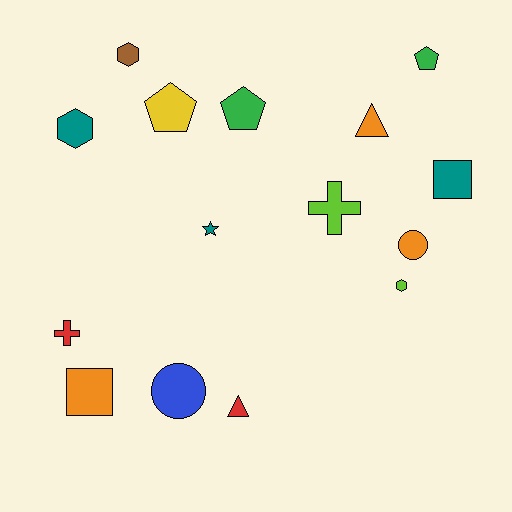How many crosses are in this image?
There are 2 crosses.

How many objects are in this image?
There are 15 objects.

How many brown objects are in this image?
There is 1 brown object.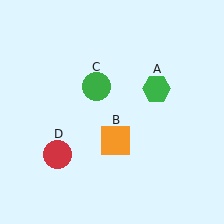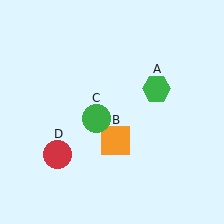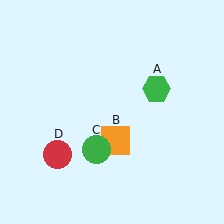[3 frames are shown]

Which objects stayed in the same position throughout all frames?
Green hexagon (object A) and orange square (object B) and red circle (object D) remained stationary.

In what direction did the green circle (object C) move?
The green circle (object C) moved down.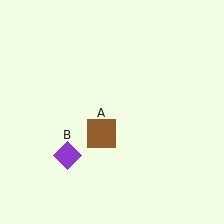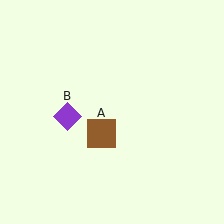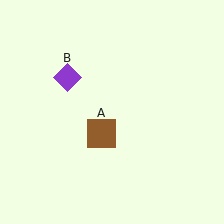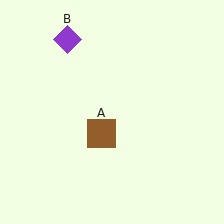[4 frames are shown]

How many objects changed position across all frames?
1 object changed position: purple diamond (object B).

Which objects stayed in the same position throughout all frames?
Brown square (object A) remained stationary.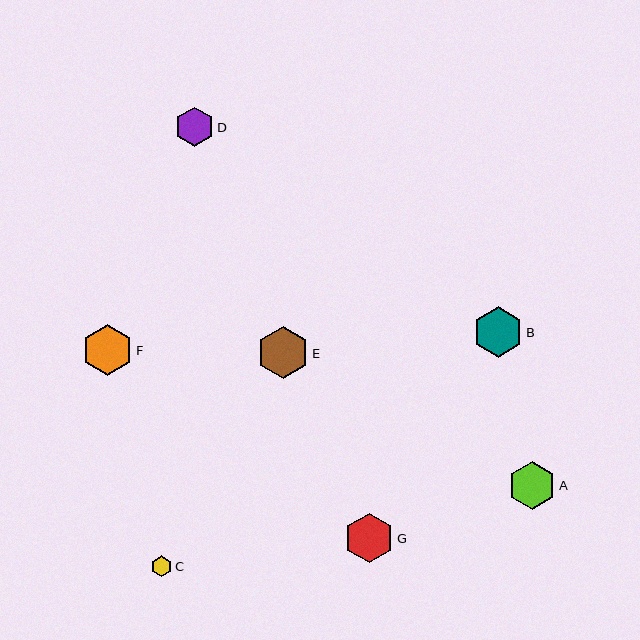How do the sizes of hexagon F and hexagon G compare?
Hexagon F and hexagon G are approximately the same size.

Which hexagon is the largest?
Hexagon E is the largest with a size of approximately 52 pixels.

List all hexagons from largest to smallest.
From largest to smallest: E, F, B, G, A, D, C.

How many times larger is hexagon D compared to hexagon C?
Hexagon D is approximately 1.9 times the size of hexagon C.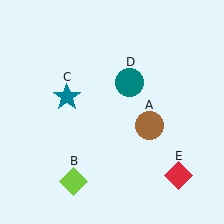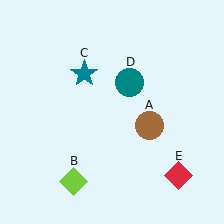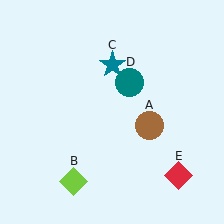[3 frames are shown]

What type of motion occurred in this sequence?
The teal star (object C) rotated clockwise around the center of the scene.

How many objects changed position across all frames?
1 object changed position: teal star (object C).